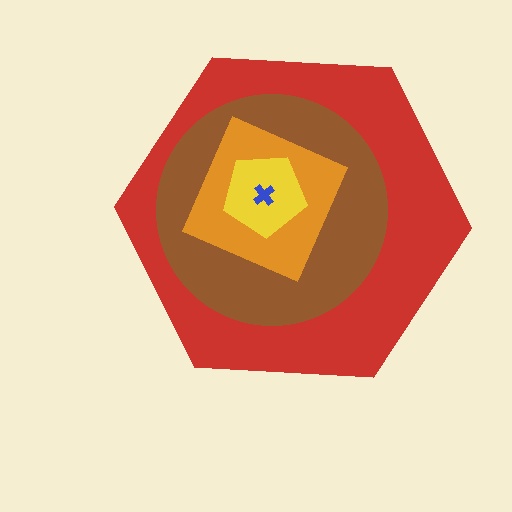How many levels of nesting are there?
5.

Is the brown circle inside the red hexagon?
Yes.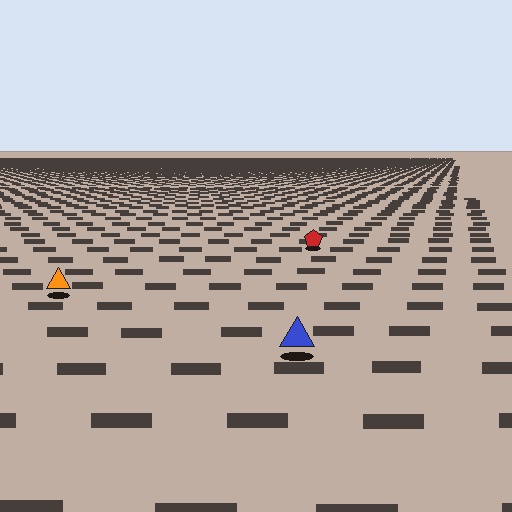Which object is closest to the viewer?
The blue triangle is closest. The texture marks near it are larger and more spread out.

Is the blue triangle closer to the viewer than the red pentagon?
Yes. The blue triangle is closer — you can tell from the texture gradient: the ground texture is coarser near it.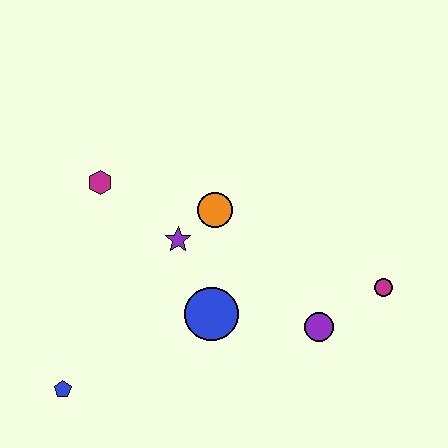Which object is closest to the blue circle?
The purple star is closest to the blue circle.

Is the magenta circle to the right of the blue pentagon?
Yes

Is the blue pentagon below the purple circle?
Yes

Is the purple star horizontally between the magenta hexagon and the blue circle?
Yes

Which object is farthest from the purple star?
The magenta circle is farthest from the purple star.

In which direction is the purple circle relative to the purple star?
The purple circle is to the right of the purple star.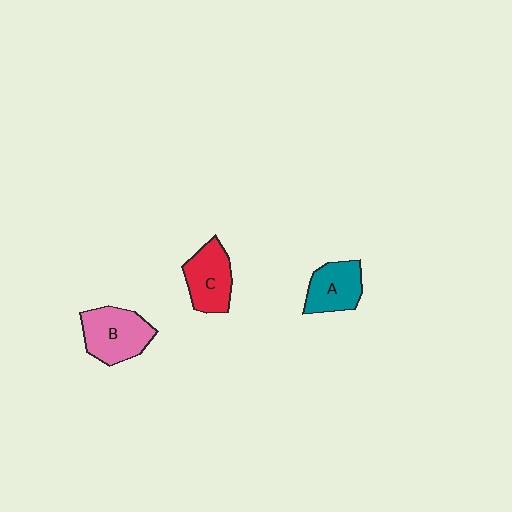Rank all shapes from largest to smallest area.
From largest to smallest: B (pink), C (red), A (teal).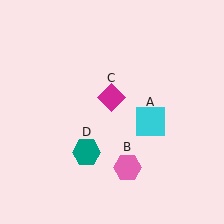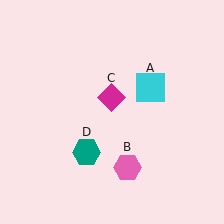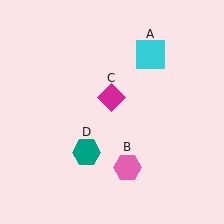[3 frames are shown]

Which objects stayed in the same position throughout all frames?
Pink hexagon (object B) and magenta diamond (object C) and teal hexagon (object D) remained stationary.